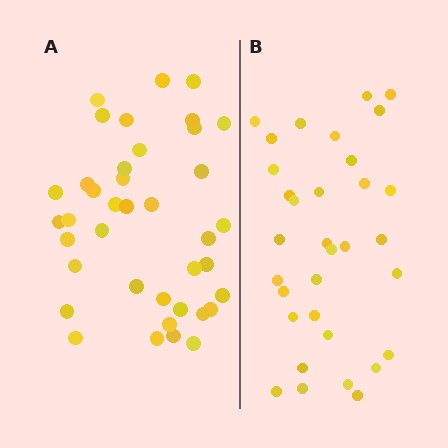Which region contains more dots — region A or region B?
Region A (the left region) has more dots.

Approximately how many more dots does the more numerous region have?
Region A has about 6 more dots than region B.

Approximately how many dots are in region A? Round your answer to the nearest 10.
About 40 dots. (The exact count is 39, which rounds to 40.)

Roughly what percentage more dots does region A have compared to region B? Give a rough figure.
About 20% more.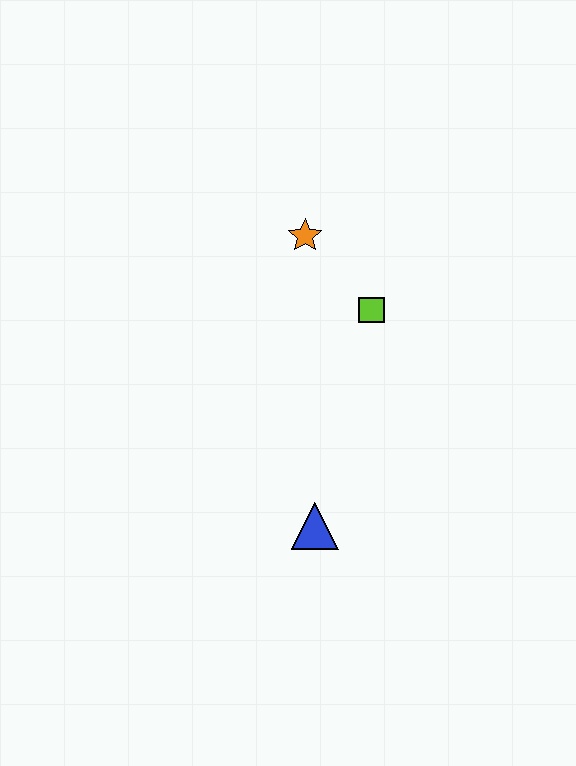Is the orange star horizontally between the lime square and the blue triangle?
No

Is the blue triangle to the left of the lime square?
Yes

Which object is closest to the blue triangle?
The lime square is closest to the blue triangle.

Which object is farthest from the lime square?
The blue triangle is farthest from the lime square.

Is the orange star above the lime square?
Yes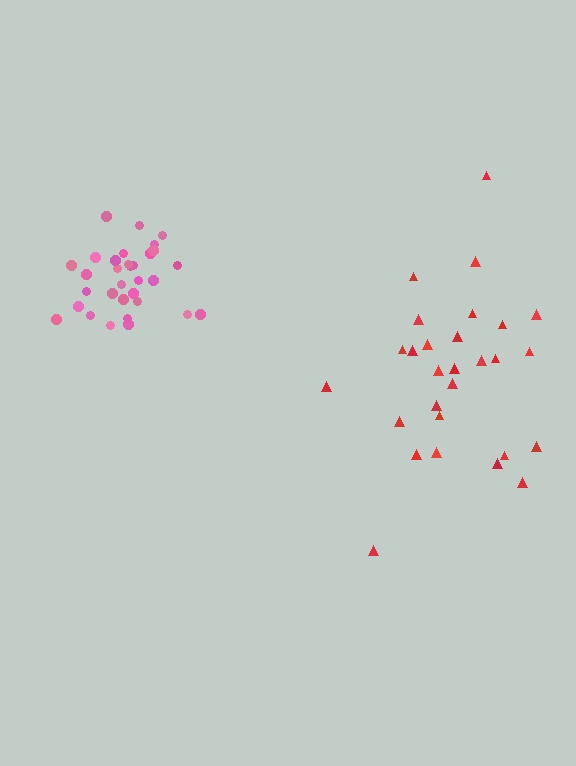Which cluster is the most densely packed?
Pink.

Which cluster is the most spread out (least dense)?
Red.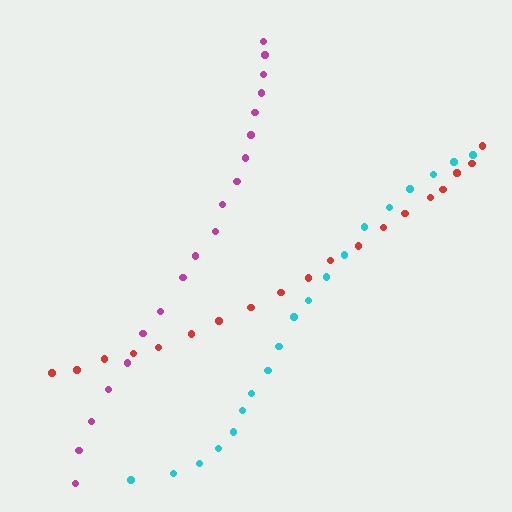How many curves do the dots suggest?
There are 3 distinct paths.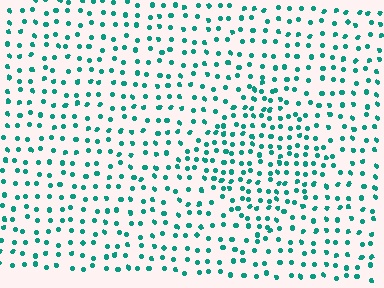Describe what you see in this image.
The image contains small teal elements arranged at two different densities. A diamond-shaped region is visible where the elements are more densely packed than the surrounding area.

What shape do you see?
I see a diamond.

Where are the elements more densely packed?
The elements are more densely packed inside the diamond boundary.